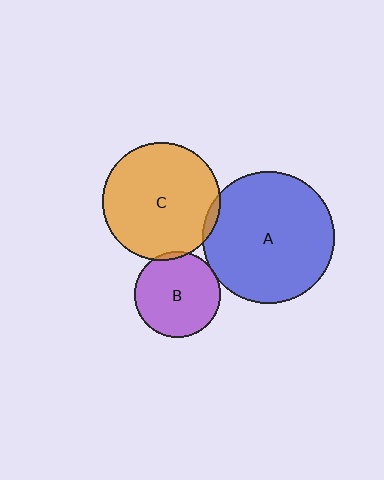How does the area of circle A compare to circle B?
Approximately 2.3 times.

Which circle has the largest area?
Circle A (blue).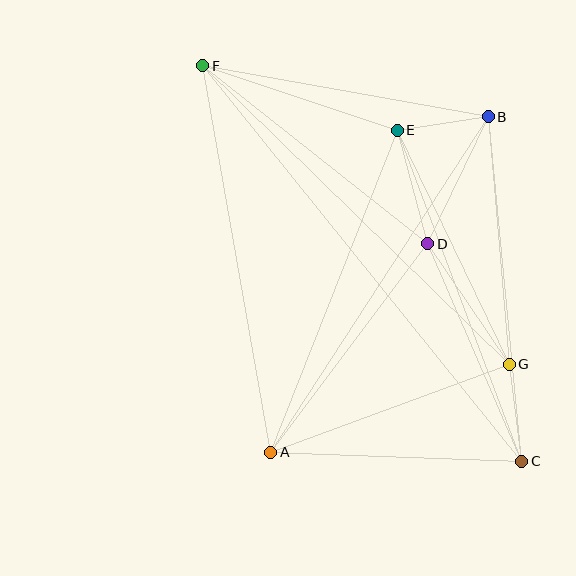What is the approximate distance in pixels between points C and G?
The distance between C and G is approximately 98 pixels.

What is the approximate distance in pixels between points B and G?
The distance between B and G is approximately 248 pixels.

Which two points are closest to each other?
Points B and E are closest to each other.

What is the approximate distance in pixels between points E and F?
The distance between E and F is approximately 205 pixels.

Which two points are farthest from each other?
Points C and F are farthest from each other.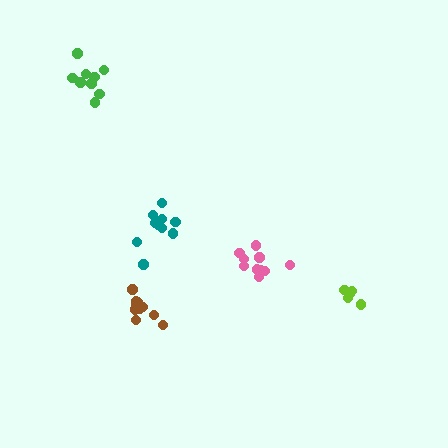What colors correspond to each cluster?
The clusters are colored: teal, lime, pink, brown, green.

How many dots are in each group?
Group 1: 11 dots, Group 2: 5 dots, Group 3: 10 dots, Group 4: 10 dots, Group 5: 9 dots (45 total).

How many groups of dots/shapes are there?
There are 5 groups.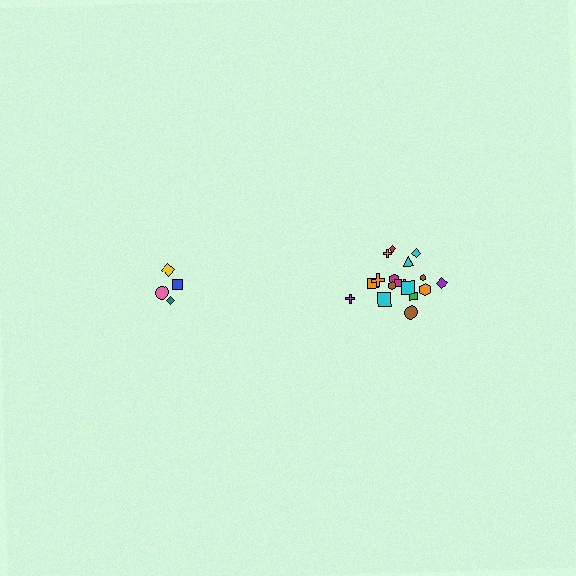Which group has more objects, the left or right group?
The right group.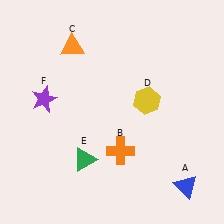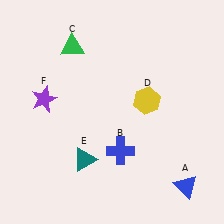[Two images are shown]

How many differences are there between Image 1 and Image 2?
There are 3 differences between the two images.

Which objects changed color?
B changed from orange to blue. C changed from orange to green. E changed from green to teal.